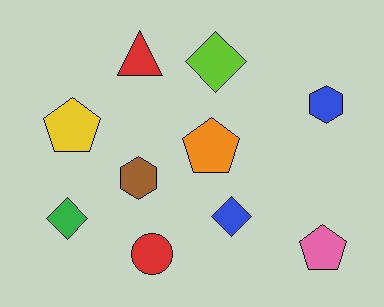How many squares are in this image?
There are no squares.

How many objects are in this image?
There are 10 objects.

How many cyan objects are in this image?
There are no cyan objects.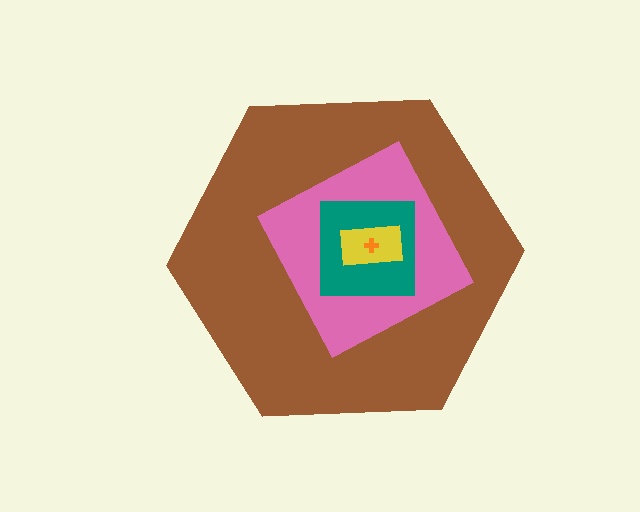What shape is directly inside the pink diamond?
The teal square.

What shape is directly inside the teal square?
The yellow rectangle.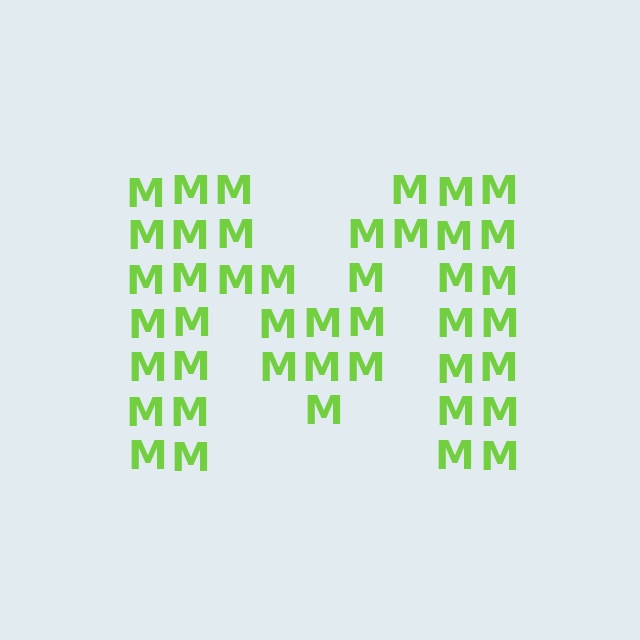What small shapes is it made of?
It is made of small letter M's.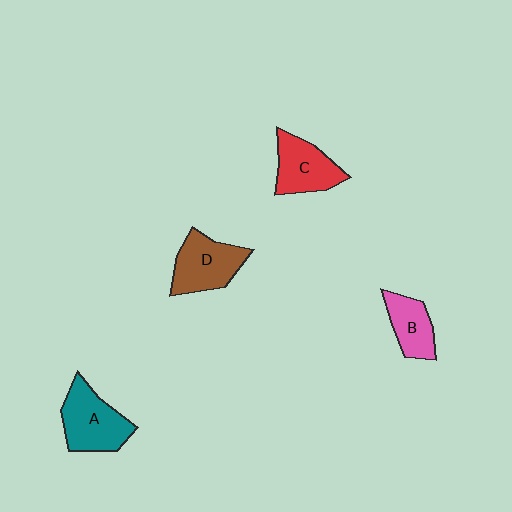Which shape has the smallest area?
Shape B (pink).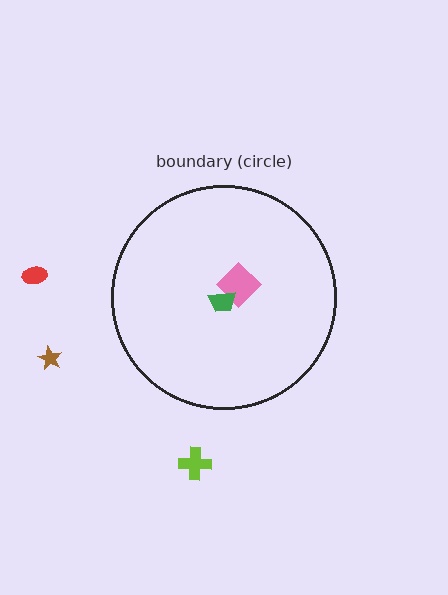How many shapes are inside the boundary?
2 inside, 3 outside.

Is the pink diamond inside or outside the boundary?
Inside.